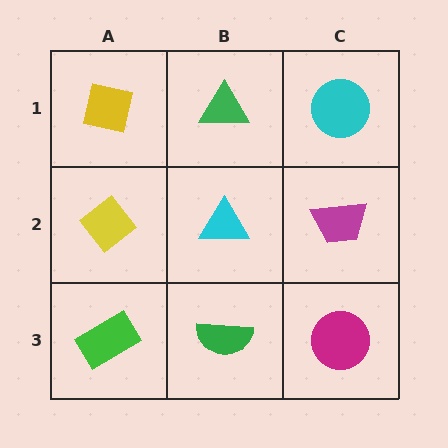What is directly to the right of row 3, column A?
A green semicircle.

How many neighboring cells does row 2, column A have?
3.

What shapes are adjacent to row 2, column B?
A green triangle (row 1, column B), a green semicircle (row 3, column B), a yellow diamond (row 2, column A), a magenta trapezoid (row 2, column C).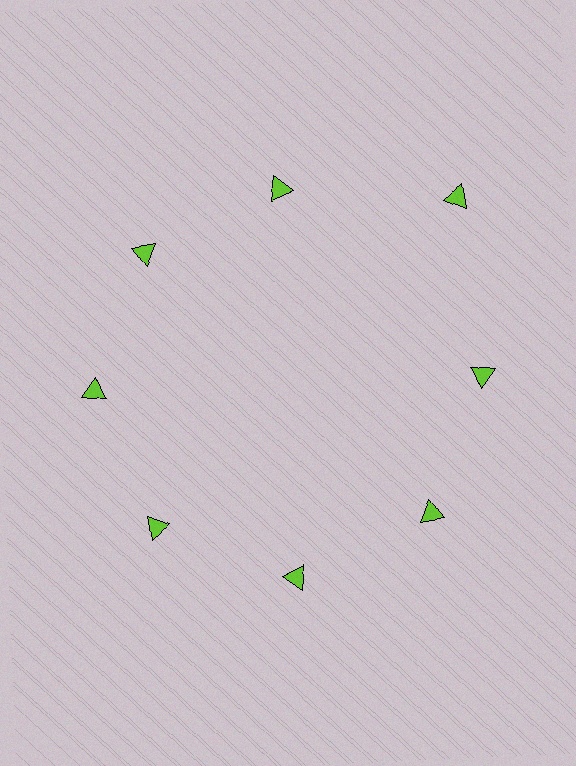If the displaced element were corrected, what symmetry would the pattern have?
It would have 8-fold rotational symmetry — the pattern would map onto itself every 45 degrees.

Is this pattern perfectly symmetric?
No. The 8 lime triangles are arranged in a ring, but one element near the 2 o'clock position is pushed outward from the center, breaking the 8-fold rotational symmetry.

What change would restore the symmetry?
The symmetry would be restored by moving it inward, back onto the ring so that all 8 triangles sit at equal angles and equal distance from the center.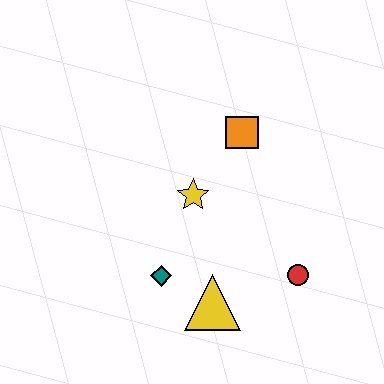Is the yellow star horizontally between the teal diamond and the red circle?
Yes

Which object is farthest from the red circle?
The orange square is farthest from the red circle.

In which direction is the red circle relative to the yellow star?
The red circle is to the right of the yellow star.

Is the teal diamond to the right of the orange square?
No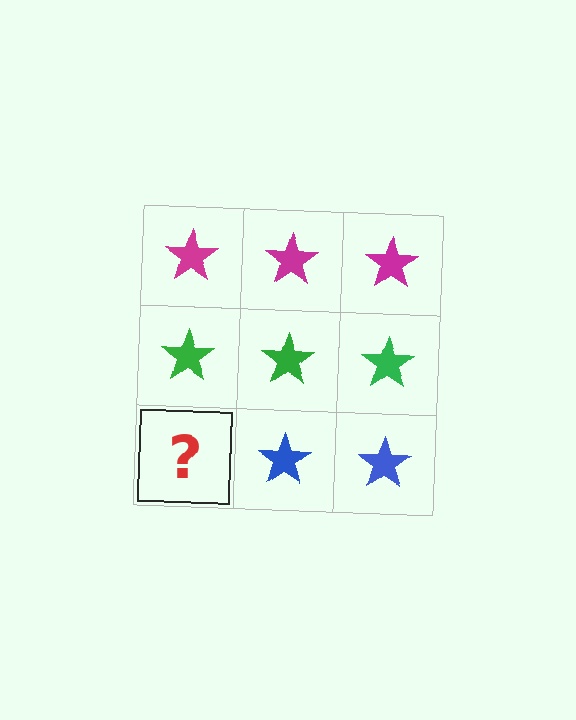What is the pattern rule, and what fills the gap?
The rule is that each row has a consistent color. The gap should be filled with a blue star.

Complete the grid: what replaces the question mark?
The question mark should be replaced with a blue star.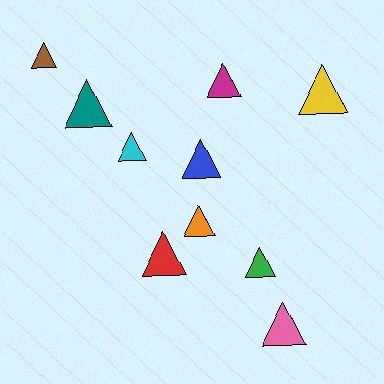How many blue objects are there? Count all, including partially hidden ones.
There is 1 blue object.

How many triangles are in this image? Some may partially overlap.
There are 10 triangles.